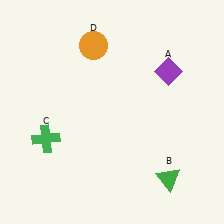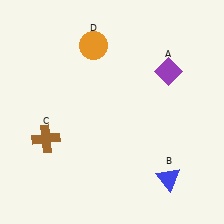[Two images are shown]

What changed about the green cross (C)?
In Image 1, C is green. In Image 2, it changed to brown.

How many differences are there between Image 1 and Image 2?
There are 2 differences between the two images.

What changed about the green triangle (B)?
In Image 1, B is green. In Image 2, it changed to blue.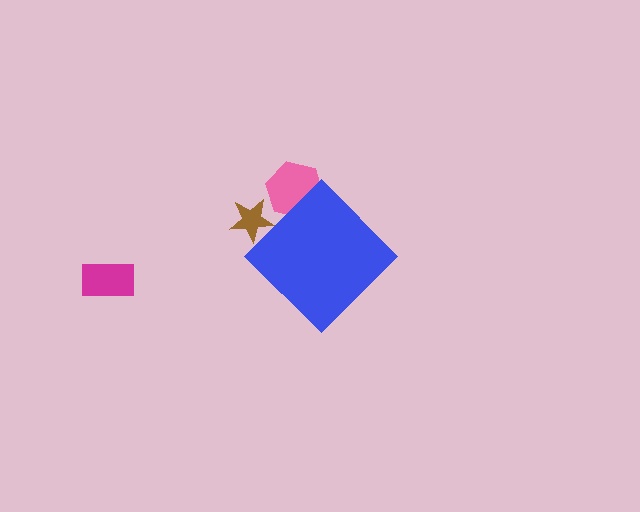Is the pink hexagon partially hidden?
Yes, the pink hexagon is partially hidden behind the blue diamond.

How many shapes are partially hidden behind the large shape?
2 shapes are partially hidden.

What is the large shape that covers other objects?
A blue diamond.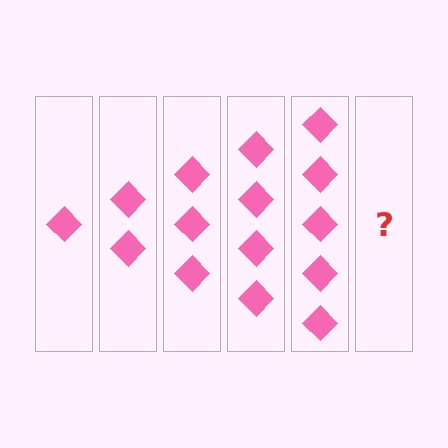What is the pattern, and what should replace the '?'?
The pattern is that each step adds one more diamond. The '?' should be 6 diamonds.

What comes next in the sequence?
The next element should be 6 diamonds.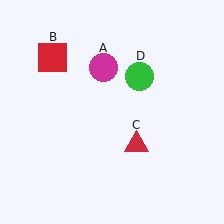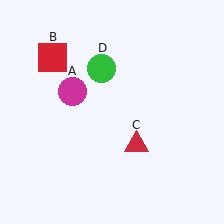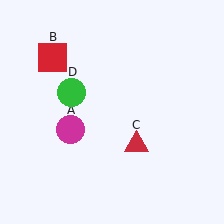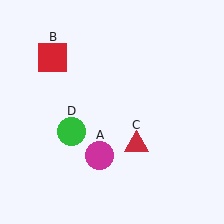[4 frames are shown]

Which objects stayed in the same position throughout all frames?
Red square (object B) and red triangle (object C) remained stationary.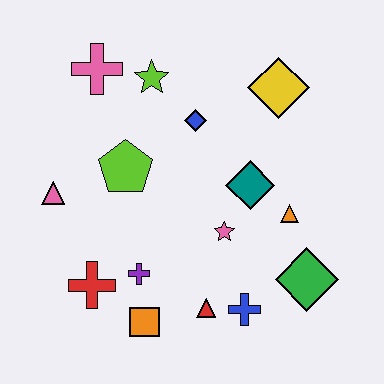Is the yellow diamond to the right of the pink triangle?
Yes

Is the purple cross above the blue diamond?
No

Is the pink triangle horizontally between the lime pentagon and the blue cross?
No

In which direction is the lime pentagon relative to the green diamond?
The lime pentagon is to the left of the green diamond.